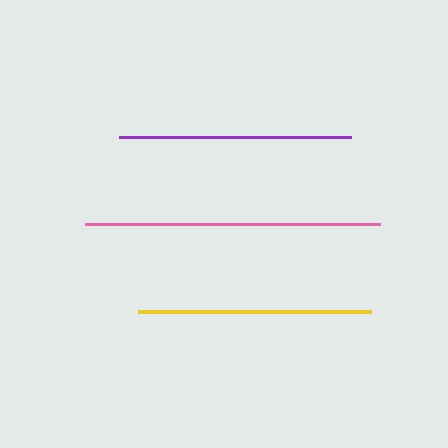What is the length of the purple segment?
The purple segment is approximately 233 pixels long.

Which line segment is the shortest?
The yellow line is the shortest at approximately 232 pixels.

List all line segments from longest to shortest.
From longest to shortest: pink, purple, yellow.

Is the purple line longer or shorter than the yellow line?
The purple line is longer than the yellow line.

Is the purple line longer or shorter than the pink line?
The pink line is longer than the purple line.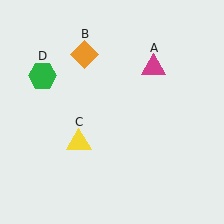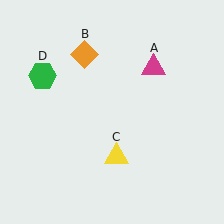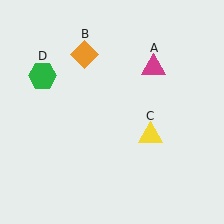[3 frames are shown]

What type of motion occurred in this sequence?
The yellow triangle (object C) rotated counterclockwise around the center of the scene.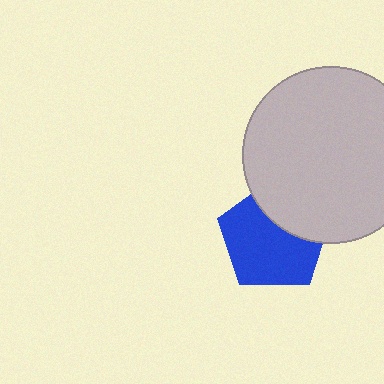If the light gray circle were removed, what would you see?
You would see the complete blue pentagon.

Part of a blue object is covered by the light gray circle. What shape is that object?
It is a pentagon.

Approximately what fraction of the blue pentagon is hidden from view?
Roughly 32% of the blue pentagon is hidden behind the light gray circle.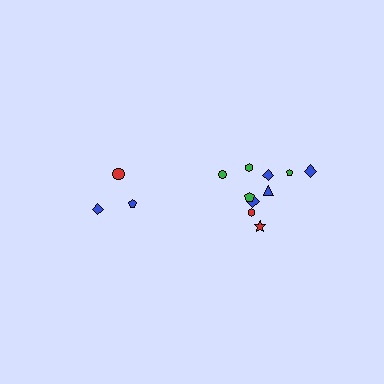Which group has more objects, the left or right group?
The right group.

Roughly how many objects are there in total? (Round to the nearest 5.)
Roughly 15 objects in total.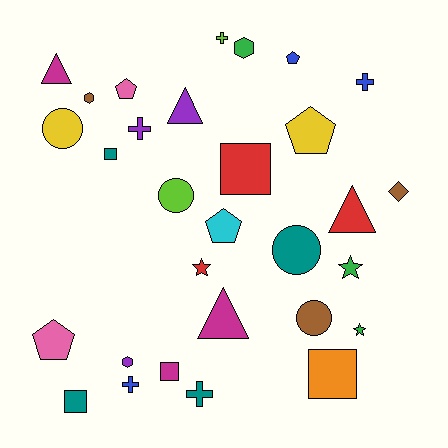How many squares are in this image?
There are 5 squares.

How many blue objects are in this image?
There are 3 blue objects.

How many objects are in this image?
There are 30 objects.